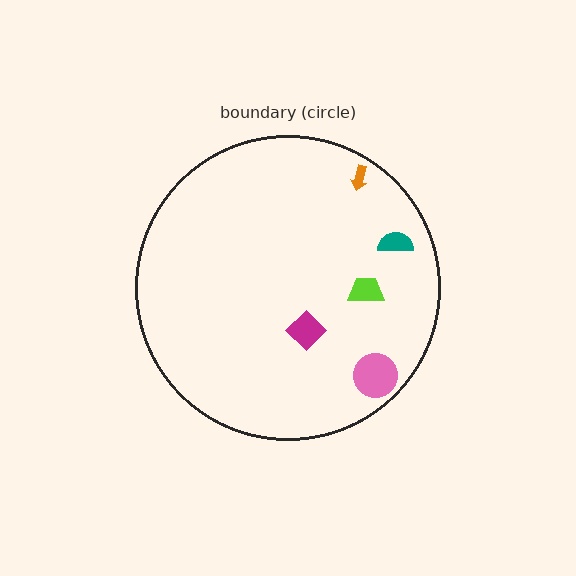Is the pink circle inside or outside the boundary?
Inside.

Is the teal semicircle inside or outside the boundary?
Inside.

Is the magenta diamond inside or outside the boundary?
Inside.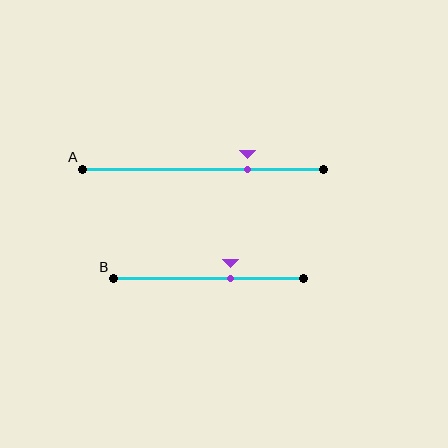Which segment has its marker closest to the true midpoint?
Segment B has its marker closest to the true midpoint.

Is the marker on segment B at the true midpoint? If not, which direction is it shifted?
No, the marker on segment B is shifted to the right by about 11% of the segment length.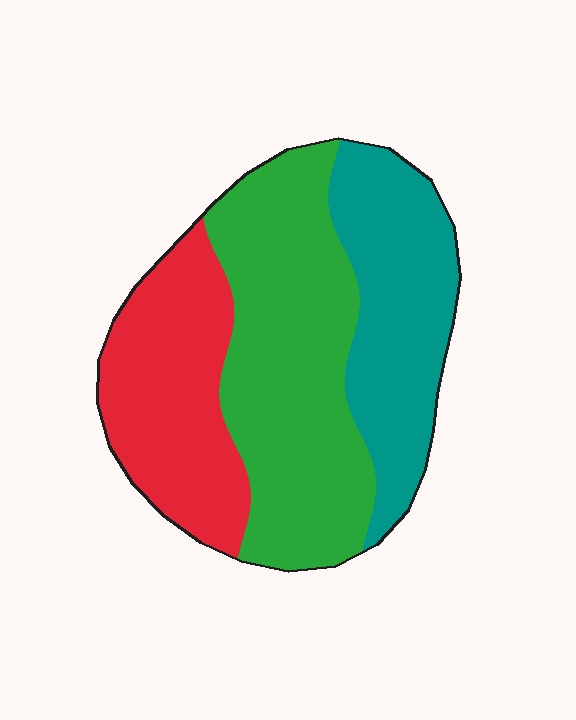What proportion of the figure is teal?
Teal takes up between a sixth and a third of the figure.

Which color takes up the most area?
Green, at roughly 45%.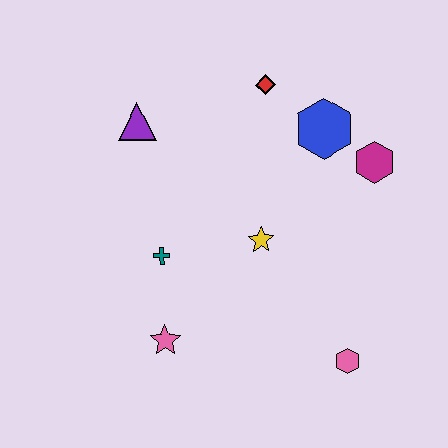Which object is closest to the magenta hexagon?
The blue hexagon is closest to the magenta hexagon.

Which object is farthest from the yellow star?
The purple triangle is farthest from the yellow star.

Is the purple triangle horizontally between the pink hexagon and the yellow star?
No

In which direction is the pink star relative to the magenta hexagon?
The pink star is to the left of the magenta hexagon.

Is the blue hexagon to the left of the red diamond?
No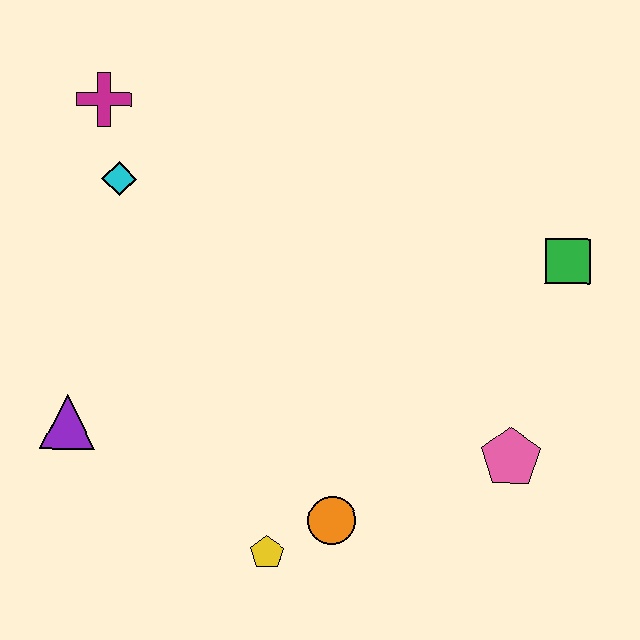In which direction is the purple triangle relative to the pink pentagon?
The purple triangle is to the left of the pink pentagon.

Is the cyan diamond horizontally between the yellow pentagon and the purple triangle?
Yes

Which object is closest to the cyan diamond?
The magenta cross is closest to the cyan diamond.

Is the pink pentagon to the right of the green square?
No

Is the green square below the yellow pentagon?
No